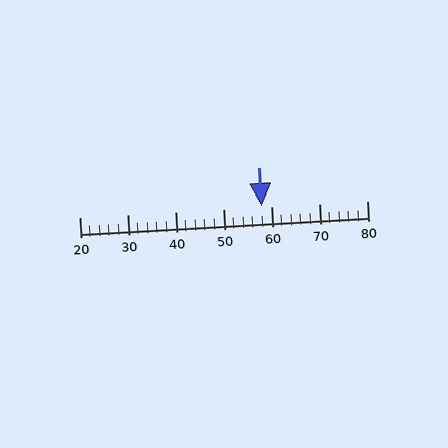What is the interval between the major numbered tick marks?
The major tick marks are spaced 10 units apart.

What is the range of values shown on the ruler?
The ruler shows values from 20 to 80.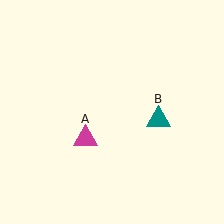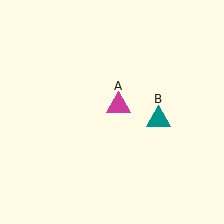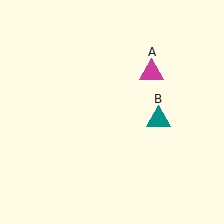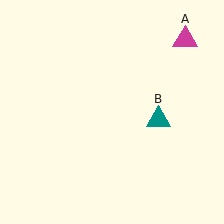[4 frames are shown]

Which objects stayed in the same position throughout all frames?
Teal triangle (object B) remained stationary.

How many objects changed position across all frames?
1 object changed position: magenta triangle (object A).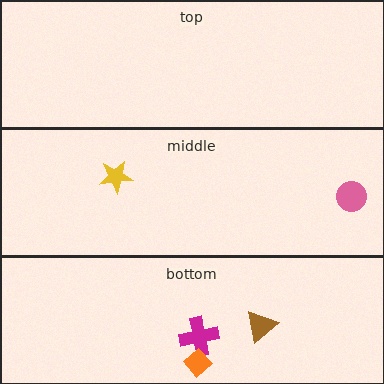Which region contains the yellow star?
The middle region.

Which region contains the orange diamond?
The bottom region.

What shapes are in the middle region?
The pink circle, the yellow star.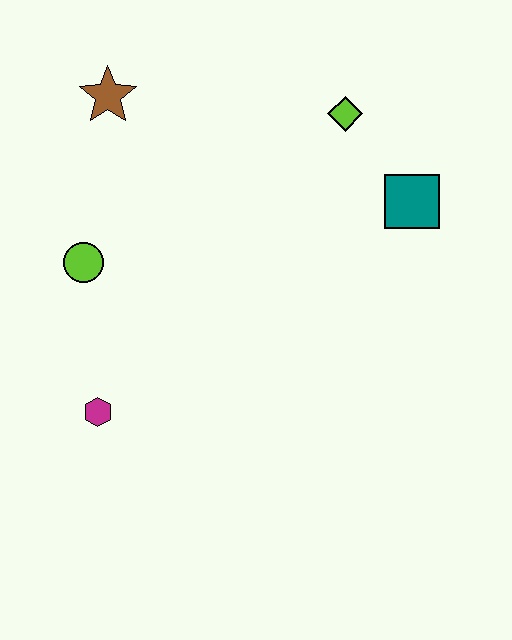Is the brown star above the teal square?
Yes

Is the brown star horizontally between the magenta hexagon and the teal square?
Yes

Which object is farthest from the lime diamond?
The magenta hexagon is farthest from the lime diamond.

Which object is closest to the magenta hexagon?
The lime circle is closest to the magenta hexagon.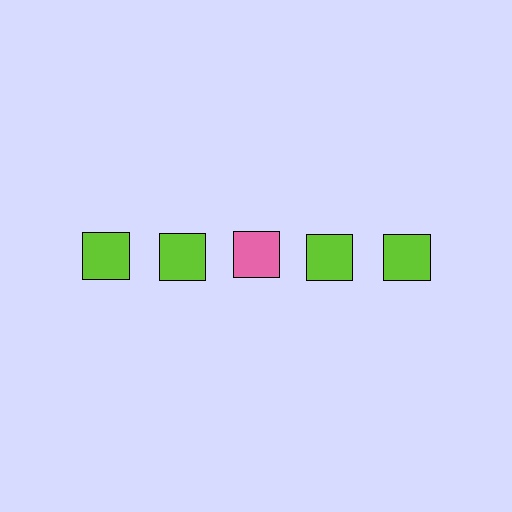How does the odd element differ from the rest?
It has a different color: pink instead of lime.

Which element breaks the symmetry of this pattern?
The pink square in the top row, center column breaks the symmetry. All other shapes are lime squares.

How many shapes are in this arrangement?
There are 5 shapes arranged in a grid pattern.